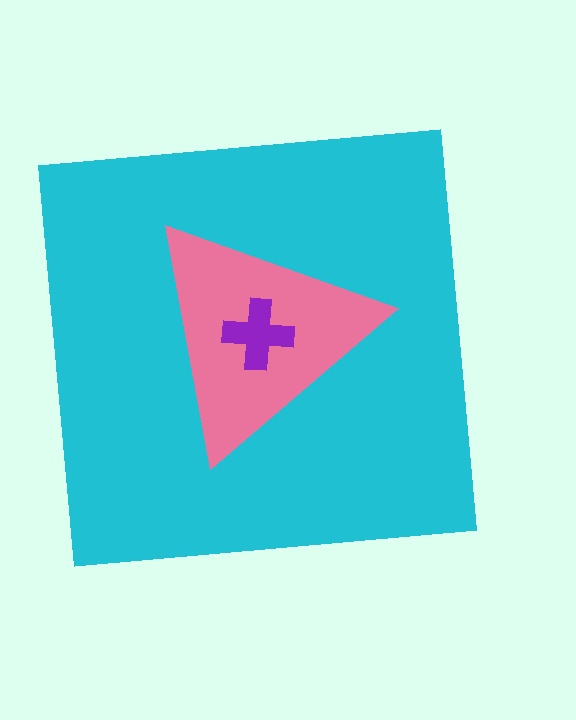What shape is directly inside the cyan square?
The pink triangle.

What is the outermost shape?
The cyan square.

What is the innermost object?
The purple cross.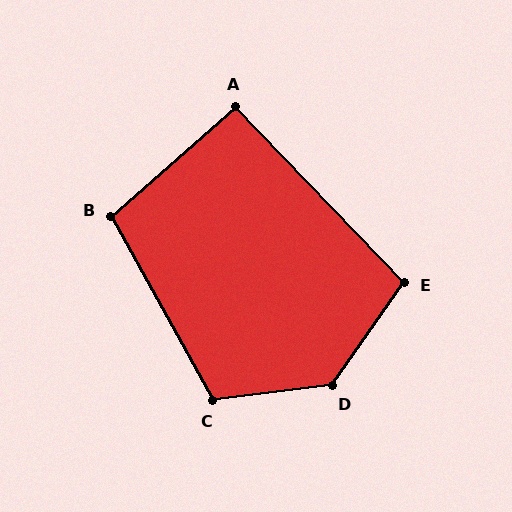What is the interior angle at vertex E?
Approximately 101 degrees (obtuse).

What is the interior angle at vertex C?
Approximately 112 degrees (obtuse).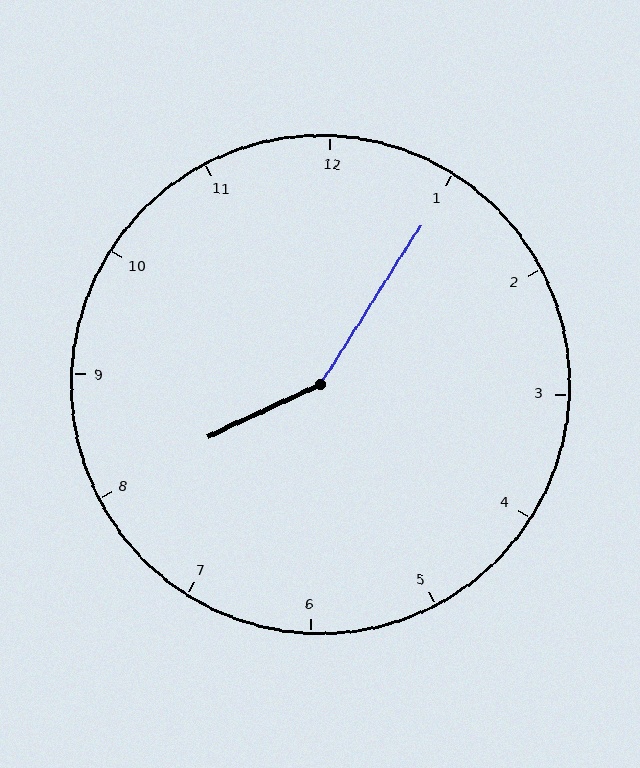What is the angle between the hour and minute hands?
Approximately 148 degrees.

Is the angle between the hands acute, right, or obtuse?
It is obtuse.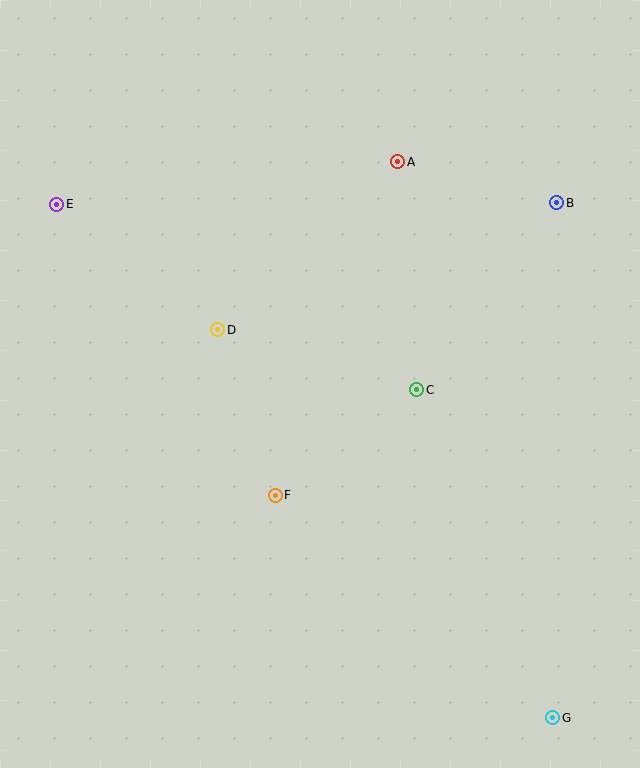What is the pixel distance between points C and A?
The distance between C and A is 229 pixels.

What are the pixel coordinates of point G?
Point G is at (553, 718).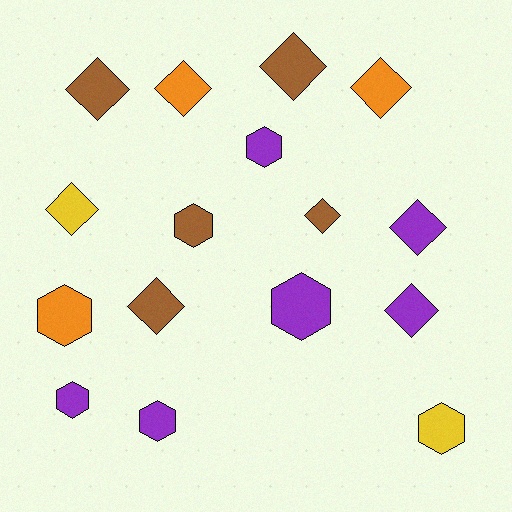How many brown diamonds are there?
There are 4 brown diamonds.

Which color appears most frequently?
Purple, with 6 objects.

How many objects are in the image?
There are 16 objects.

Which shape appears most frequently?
Diamond, with 9 objects.